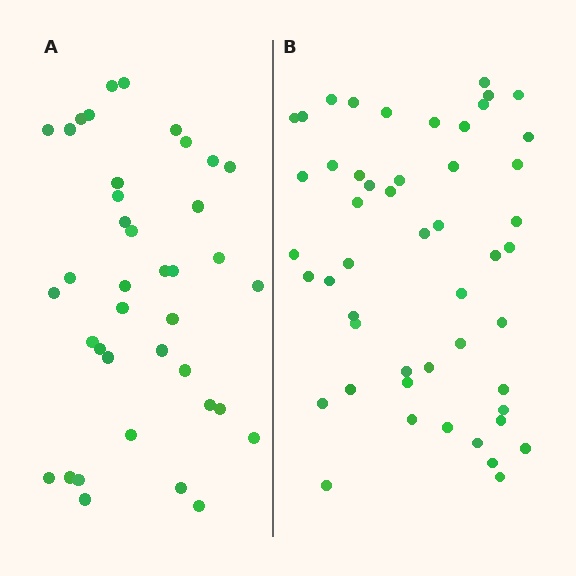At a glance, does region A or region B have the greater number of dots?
Region B (the right region) has more dots.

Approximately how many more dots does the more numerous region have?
Region B has roughly 12 or so more dots than region A.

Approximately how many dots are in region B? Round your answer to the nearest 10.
About 50 dots.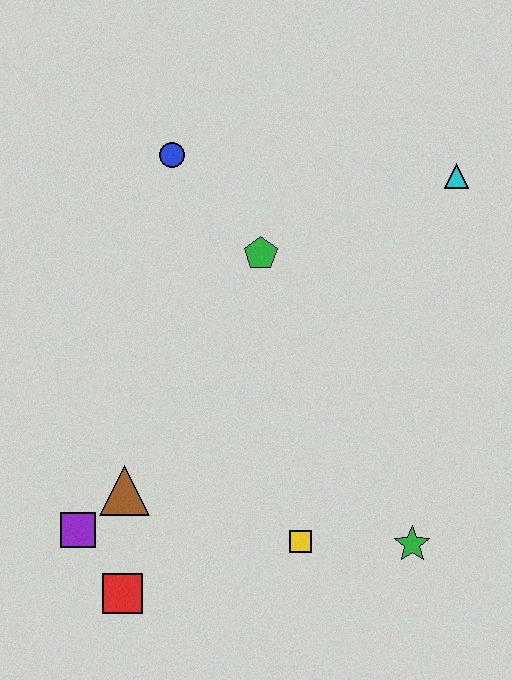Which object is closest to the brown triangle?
The purple square is closest to the brown triangle.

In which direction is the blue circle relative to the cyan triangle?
The blue circle is to the left of the cyan triangle.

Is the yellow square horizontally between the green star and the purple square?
Yes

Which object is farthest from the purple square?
The cyan triangle is farthest from the purple square.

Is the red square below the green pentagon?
Yes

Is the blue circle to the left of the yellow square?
Yes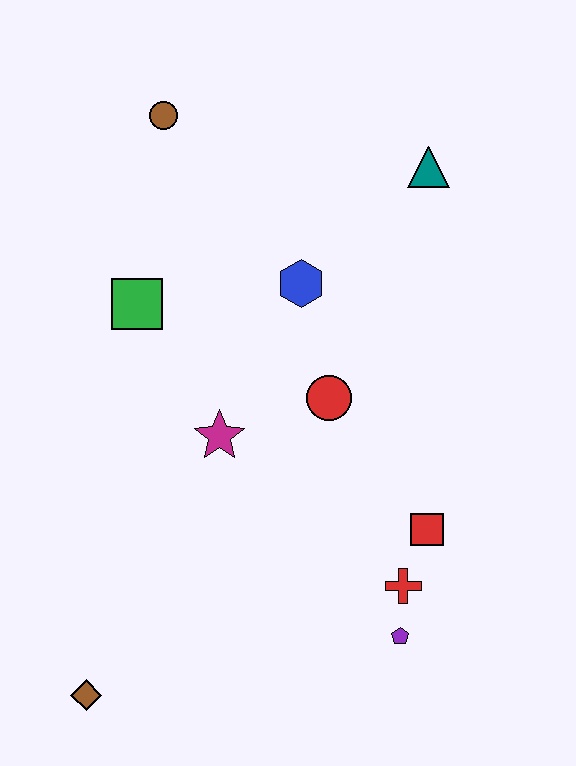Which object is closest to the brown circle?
The green square is closest to the brown circle.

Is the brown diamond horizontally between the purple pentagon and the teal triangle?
No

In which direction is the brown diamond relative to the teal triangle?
The brown diamond is below the teal triangle.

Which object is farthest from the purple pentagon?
The brown circle is farthest from the purple pentagon.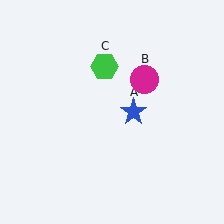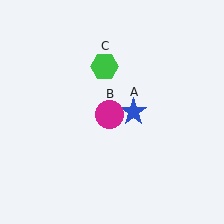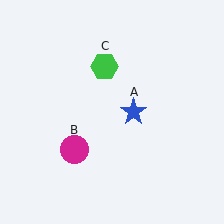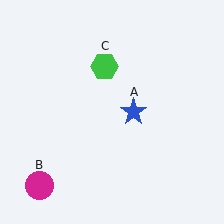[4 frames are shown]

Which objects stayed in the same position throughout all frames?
Blue star (object A) and green hexagon (object C) remained stationary.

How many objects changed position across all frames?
1 object changed position: magenta circle (object B).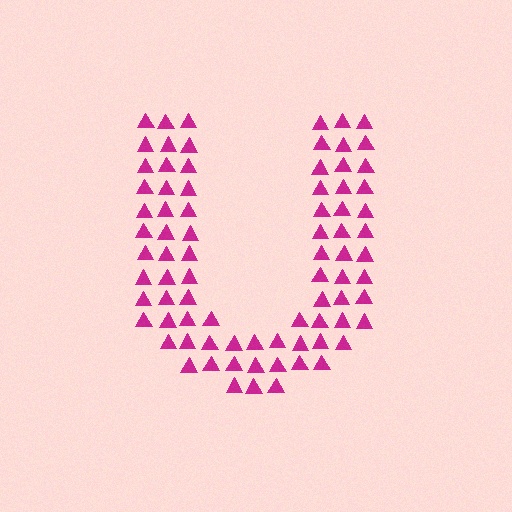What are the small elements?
The small elements are triangles.